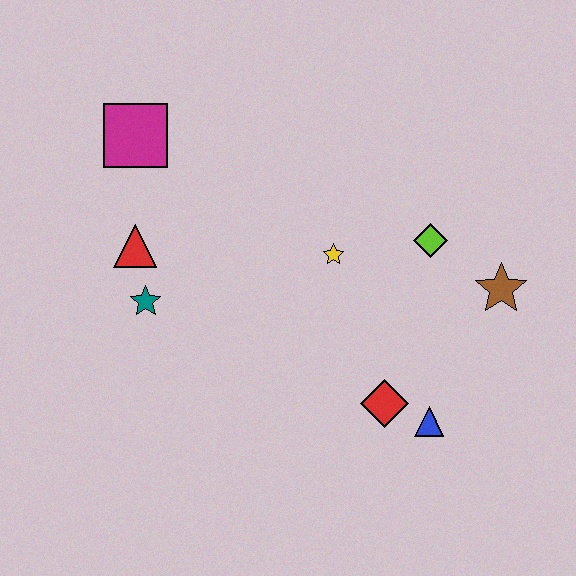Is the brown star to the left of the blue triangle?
No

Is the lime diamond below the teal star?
No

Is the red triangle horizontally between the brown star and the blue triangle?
No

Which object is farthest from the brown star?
The magenta square is farthest from the brown star.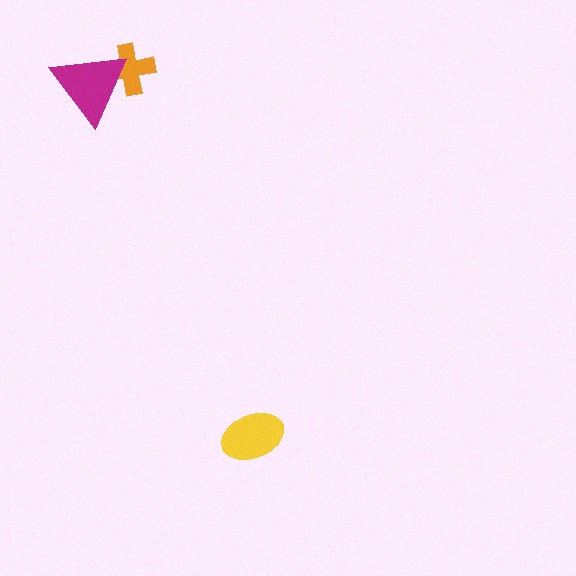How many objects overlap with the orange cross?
1 object overlaps with the orange cross.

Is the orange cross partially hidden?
Yes, it is partially covered by another shape.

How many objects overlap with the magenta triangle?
1 object overlaps with the magenta triangle.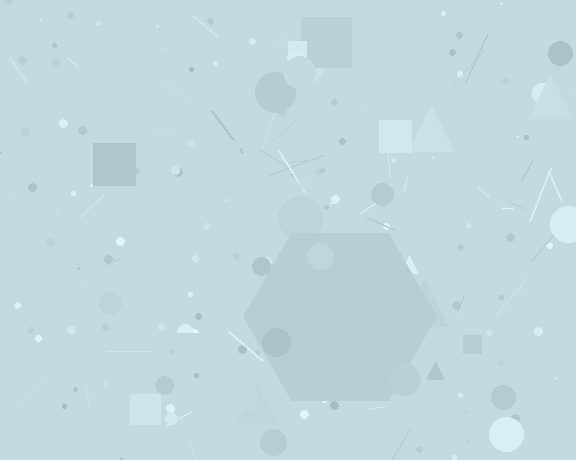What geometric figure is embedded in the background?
A hexagon is embedded in the background.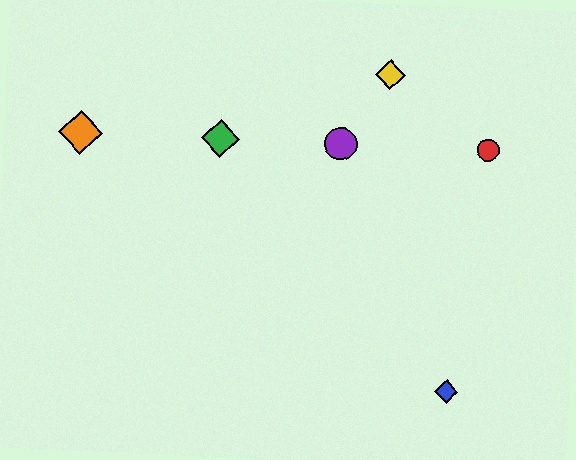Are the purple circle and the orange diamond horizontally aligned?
Yes, both are at y≈144.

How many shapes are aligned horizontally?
4 shapes (the red circle, the green diamond, the purple circle, the orange diamond) are aligned horizontally.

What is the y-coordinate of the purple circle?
The purple circle is at y≈144.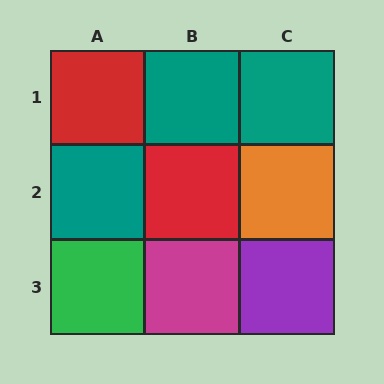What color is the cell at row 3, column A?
Green.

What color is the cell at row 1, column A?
Red.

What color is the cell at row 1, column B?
Teal.